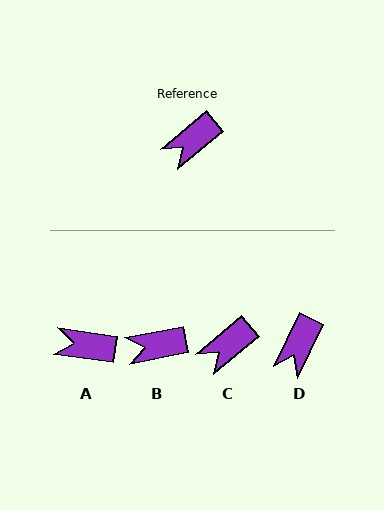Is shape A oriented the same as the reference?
No, it is off by about 48 degrees.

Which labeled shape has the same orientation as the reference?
C.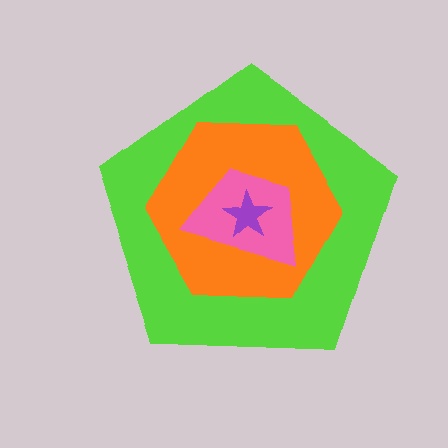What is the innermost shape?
The purple star.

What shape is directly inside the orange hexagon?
The pink trapezoid.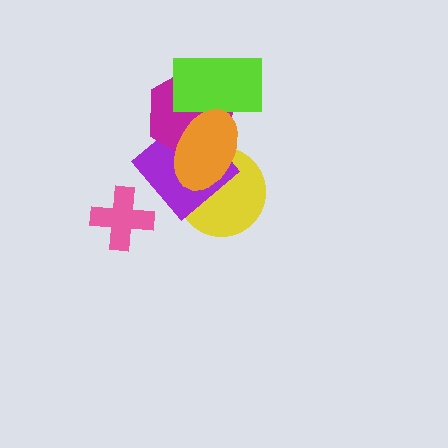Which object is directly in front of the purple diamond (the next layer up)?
The magenta hexagon is directly in front of the purple diamond.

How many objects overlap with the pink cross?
0 objects overlap with the pink cross.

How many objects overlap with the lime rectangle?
2 objects overlap with the lime rectangle.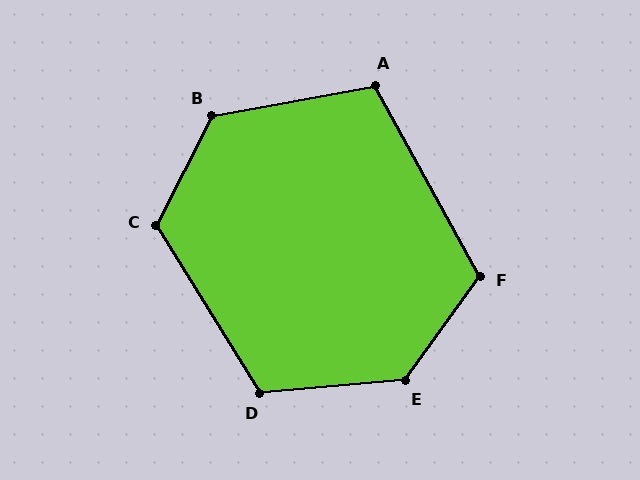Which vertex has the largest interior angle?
E, at approximately 131 degrees.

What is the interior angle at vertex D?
Approximately 117 degrees (obtuse).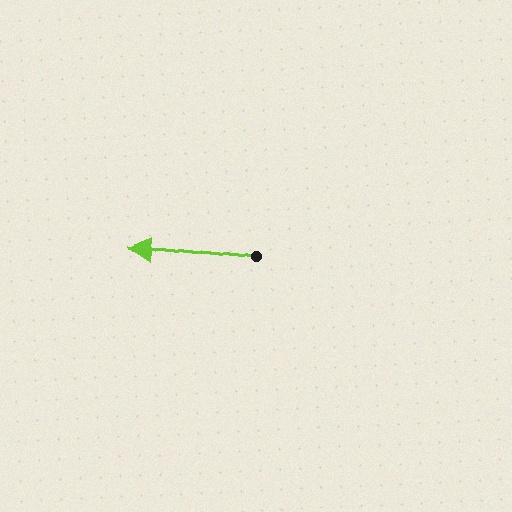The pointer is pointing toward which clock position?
Roughly 9 o'clock.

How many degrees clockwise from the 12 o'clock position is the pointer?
Approximately 276 degrees.